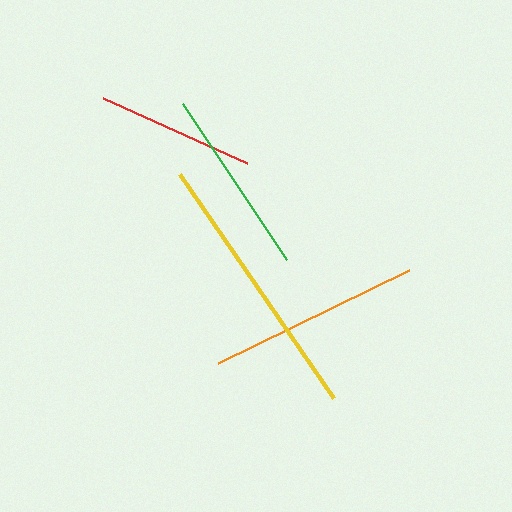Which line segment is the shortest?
The red line is the shortest at approximately 159 pixels.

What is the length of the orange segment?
The orange segment is approximately 213 pixels long.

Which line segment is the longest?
The yellow line is the longest at approximately 272 pixels.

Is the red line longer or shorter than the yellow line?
The yellow line is longer than the red line.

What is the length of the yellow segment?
The yellow segment is approximately 272 pixels long.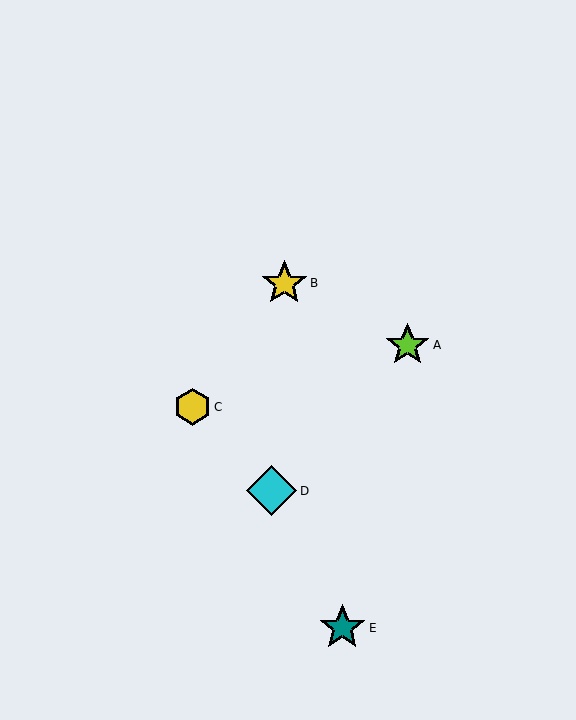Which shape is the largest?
The cyan diamond (labeled D) is the largest.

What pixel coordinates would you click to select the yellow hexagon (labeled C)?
Click at (193, 407) to select the yellow hexagon C.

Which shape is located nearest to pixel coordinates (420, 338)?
The lime star (labeled A) at (408, 345) is nearest to that location.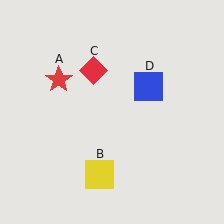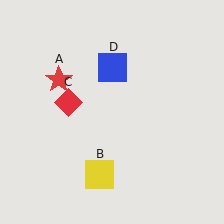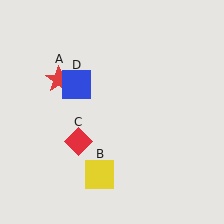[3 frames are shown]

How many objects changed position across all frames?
2 objects changed position: red diamond (object C), blue square (object D).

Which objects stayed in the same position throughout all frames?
Red star (object A) and yellow square (object B) remained stationary.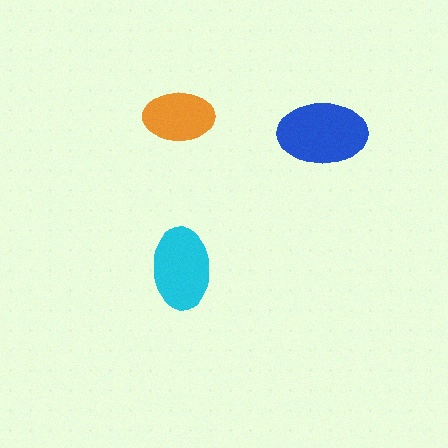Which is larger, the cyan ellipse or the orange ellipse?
The cyan one.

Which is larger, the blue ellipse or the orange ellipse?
The blue one.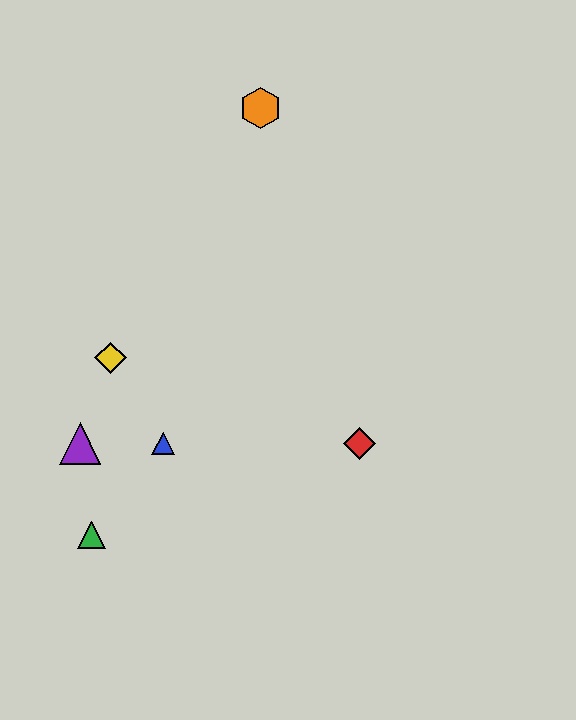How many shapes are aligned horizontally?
3 shapes (the red diamond, the blue triangle, the purple triangle) are aligned horizontally.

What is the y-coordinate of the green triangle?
The green triangle is at y≈535.